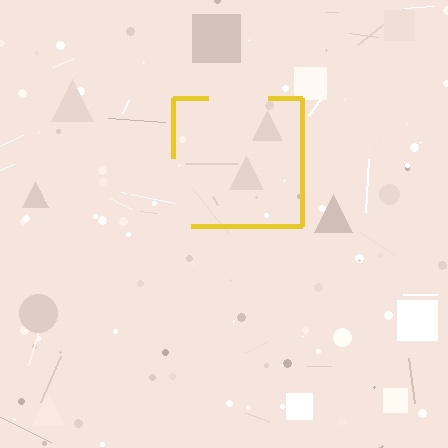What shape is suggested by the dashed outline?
The dashed outline suggests a square.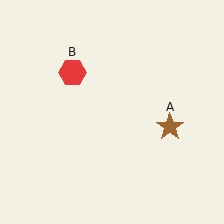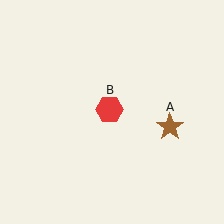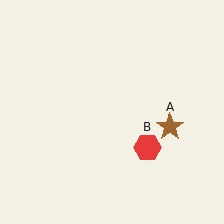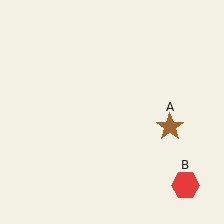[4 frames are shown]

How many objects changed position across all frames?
1 object changed position: red hexagon (object B).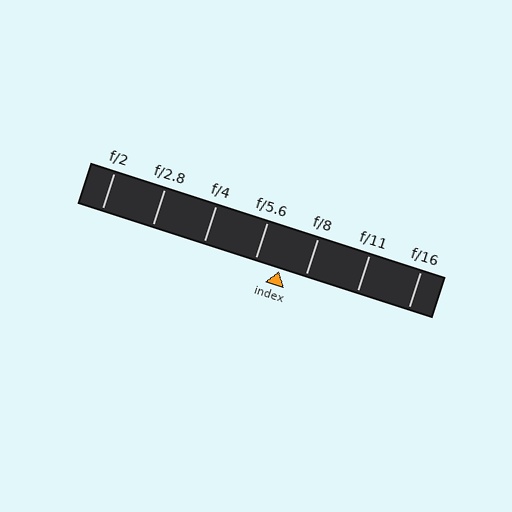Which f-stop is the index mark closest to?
The index mark is closest to f/8.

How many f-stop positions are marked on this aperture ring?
There are 7 f-stop positions marked.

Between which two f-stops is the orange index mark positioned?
The index mark is between f/5.6 and f/8.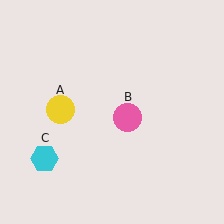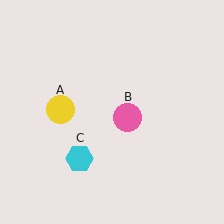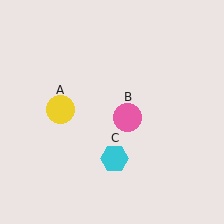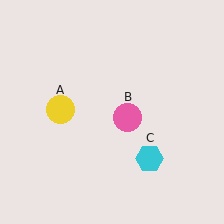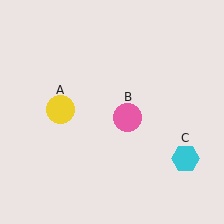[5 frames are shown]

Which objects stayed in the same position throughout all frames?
Yellow circle (object A) and pink circle (object B) remained stationary.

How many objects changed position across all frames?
1 object changed position: cyan hexagon (object C).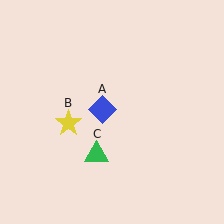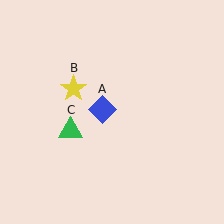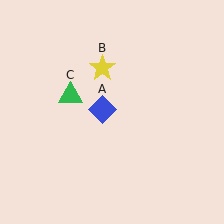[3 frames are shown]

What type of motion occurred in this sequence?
The yellow star (object B), green triangle (object C) rotated clockwise around the center of the scene.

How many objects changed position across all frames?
2 objects changed position: yellow star (object B), green triangle (object C).